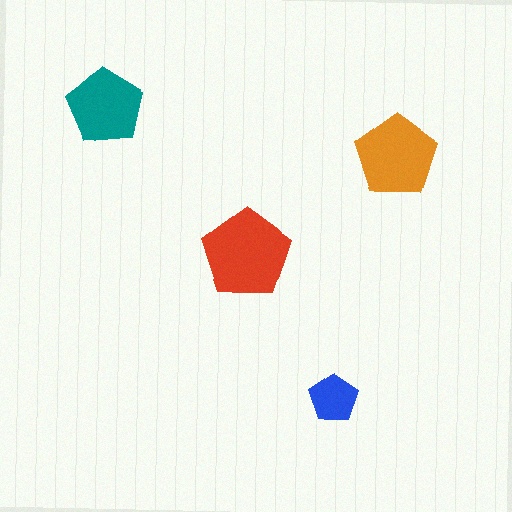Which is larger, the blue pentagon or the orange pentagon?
The orange one.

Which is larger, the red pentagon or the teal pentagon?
The red one.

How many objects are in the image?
There are 4 objects in the image.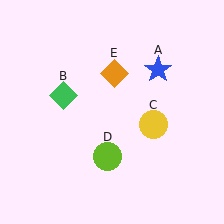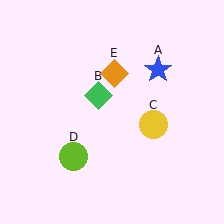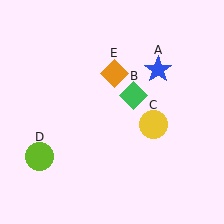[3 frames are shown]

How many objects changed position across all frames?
2 objects changed position: green diamond (object B), lime circle (object D).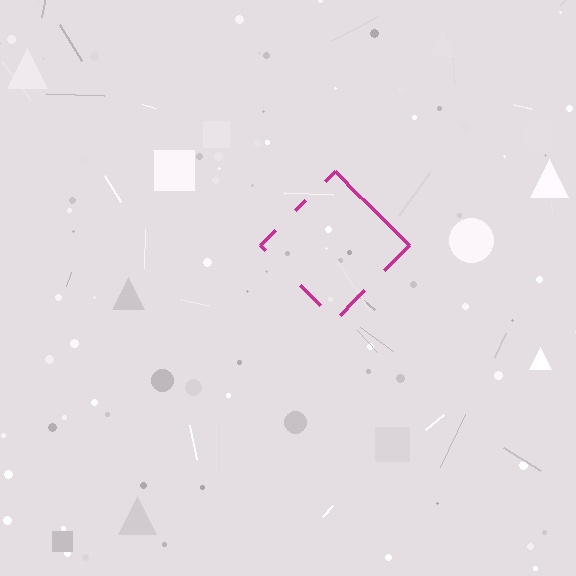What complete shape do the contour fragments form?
The contour fragments form a diamond.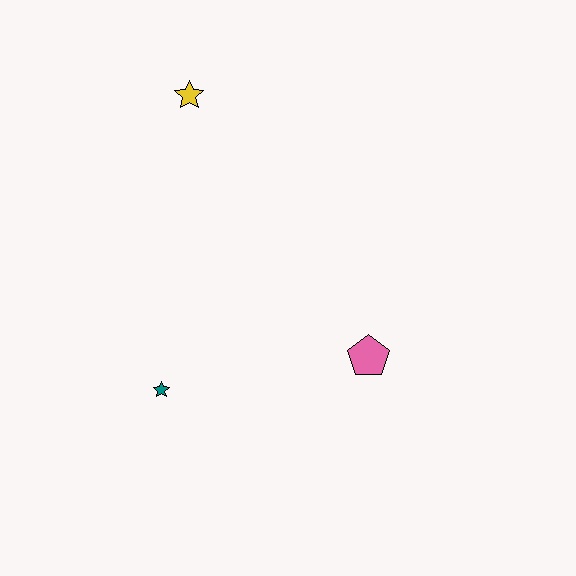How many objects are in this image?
There are 3 objects.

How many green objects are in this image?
There are no green objects.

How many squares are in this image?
There are no squares.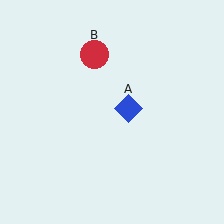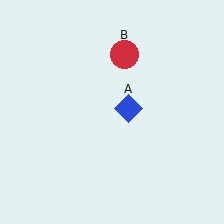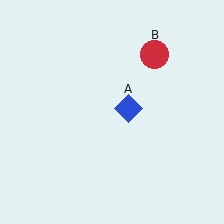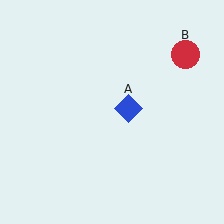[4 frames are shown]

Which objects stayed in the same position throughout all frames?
Blue diamond (object A) remained stationary.